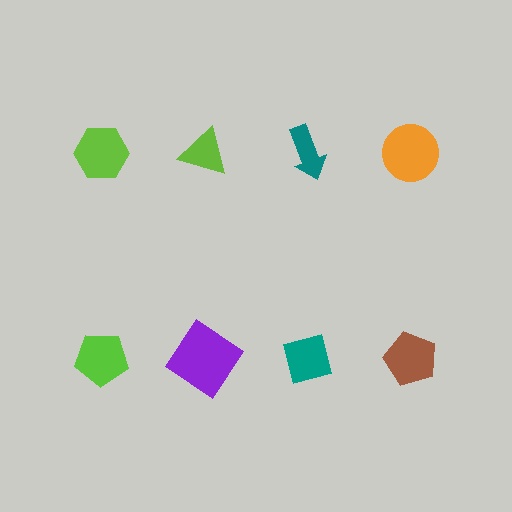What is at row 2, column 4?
A brown pentagon.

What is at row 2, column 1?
A lime pentagon.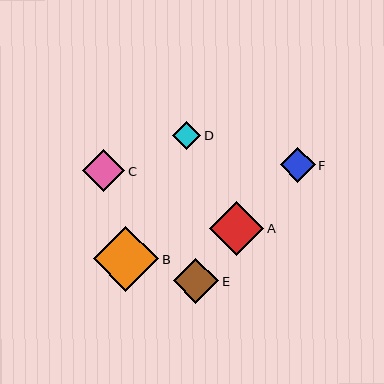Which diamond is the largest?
Diamond B is the largest with a size of approximately 65 pixels.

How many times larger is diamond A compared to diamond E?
Diamond A is approximately 1.2 times the size of diamond E.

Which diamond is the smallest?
Diamond D is the smallest with a size of approximately 28 pixels.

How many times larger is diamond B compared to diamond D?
Diamond B is approximately 2.3 times the size of diamond D.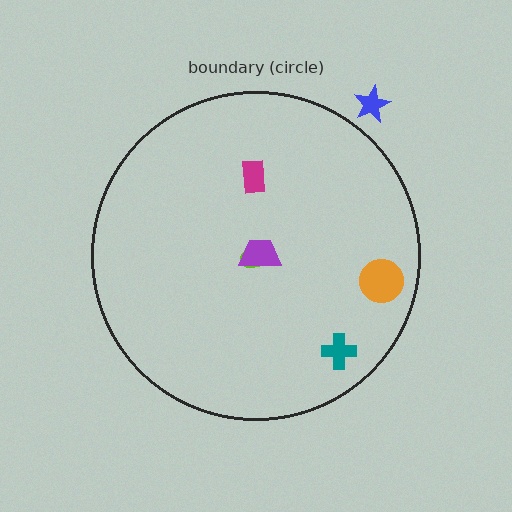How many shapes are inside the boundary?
5 inside, 1 outside.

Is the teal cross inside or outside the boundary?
Inside.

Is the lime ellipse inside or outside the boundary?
Inside.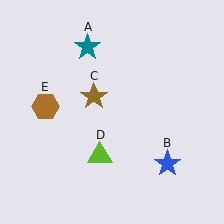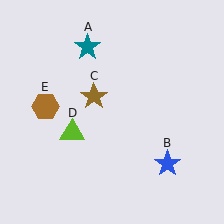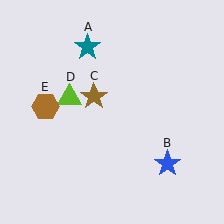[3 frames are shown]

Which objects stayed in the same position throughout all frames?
Teal star (object A) and blue star (object B) and brown star (object C) and brown hexagon (object E) remained stationary.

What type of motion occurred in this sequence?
The lime triangle (object D) rotated clockwise around the center of the scene.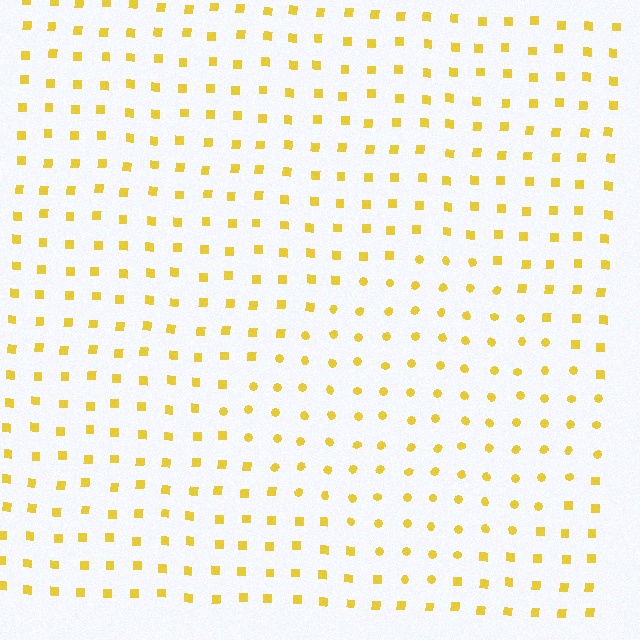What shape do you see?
I see a diamond.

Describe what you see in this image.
The image is filled with small yellow elements arranged in a uniform grid. A diamond-shaped region contains circles, while the surrounding area contains squares. The boundary is defined purely by the change in element shape.